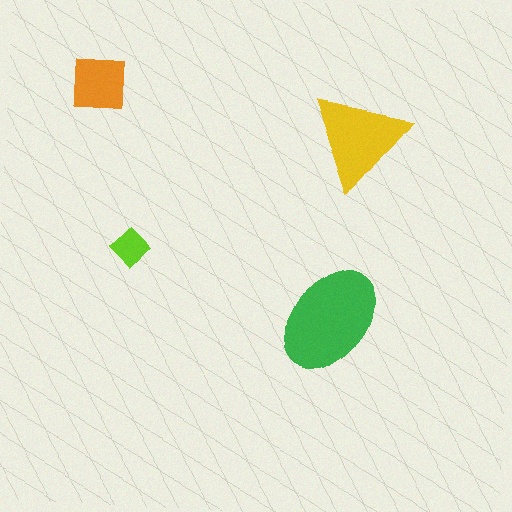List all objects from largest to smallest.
The green ellipse, the yellow triangle, the orange square, the lime diamond.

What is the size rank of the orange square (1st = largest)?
3rd.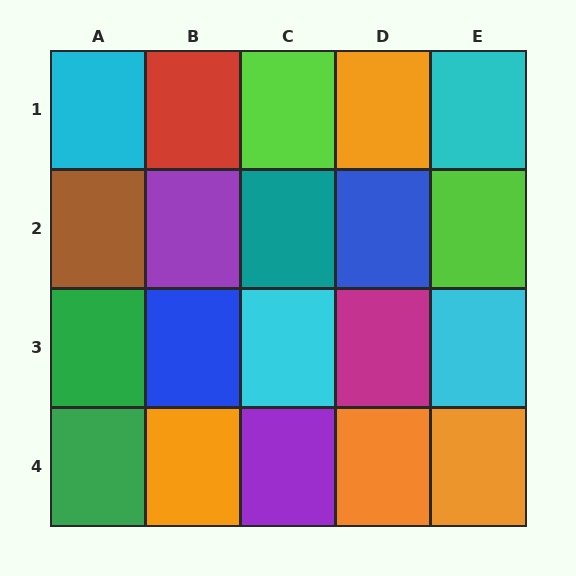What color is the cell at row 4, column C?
Purple.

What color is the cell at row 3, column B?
Blue.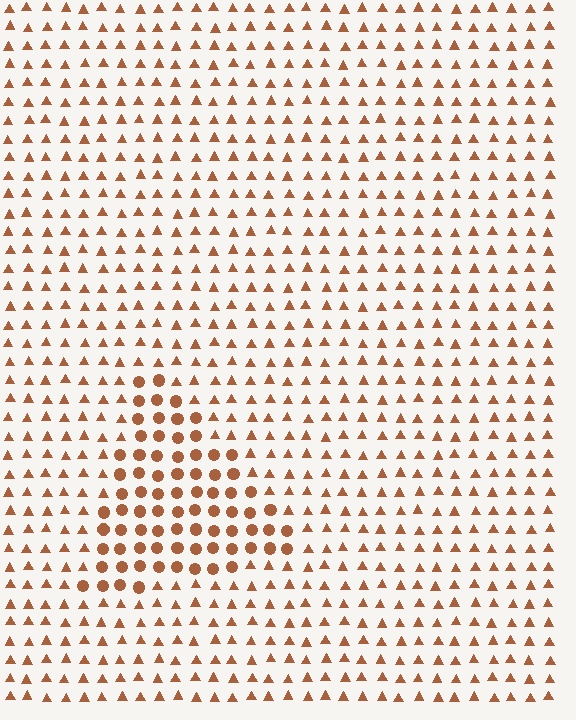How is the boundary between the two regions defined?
The boundary is defined by a change in element shape: circles inside vs. triangles outside. All elements share the same color and spacing.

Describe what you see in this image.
The image is filled with small brown elements arranged in a uniform grid. A triangle-shaped region contains circles, while the surrounding area contains triangles. The boundary is defined purely by the change in element shape.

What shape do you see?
I see a triangle.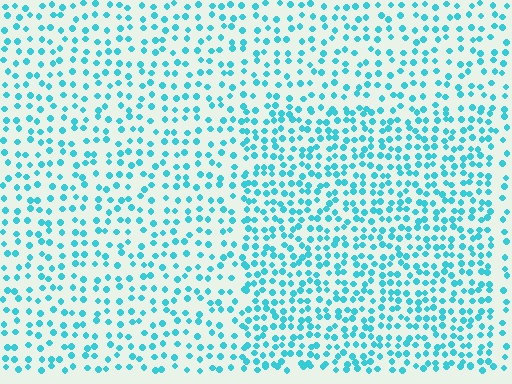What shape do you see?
I see a rectangle.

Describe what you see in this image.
The image contains small cyan elements arranged at two different densities. A rectangle-shaped region is visible where the elements are more densely packed than the surrounding area.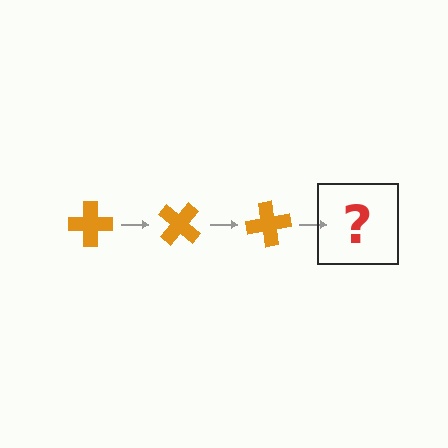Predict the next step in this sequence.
The next step is an orange cross rotated 120 degrees.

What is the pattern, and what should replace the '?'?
The pattern is that the cross rotates 40 degrees each step. The '?' should be an orange cross rotated 120 degrees.